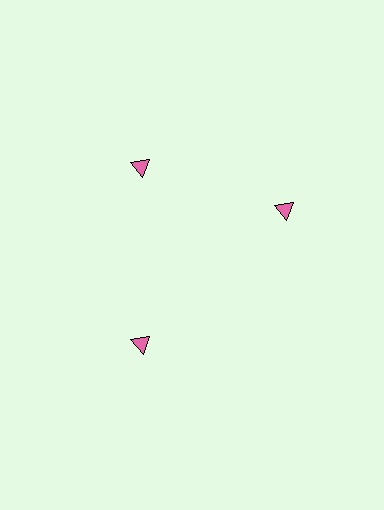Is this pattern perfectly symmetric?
No. The 3 pink triangles are arranged in a ring, but one element near the 3 o'clock position is rotated out of alignment along the ring, breaking the 3-fold rotational symmetry.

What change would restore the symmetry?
The symmetry would be restored by rotating it back into even spacing with its neighbors so that all 3 triangles sit at equal angles and equal distance from the center.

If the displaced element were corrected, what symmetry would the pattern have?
It would have 3-fold rotational symmetry — the pattern would map onto itself every 120 degrees.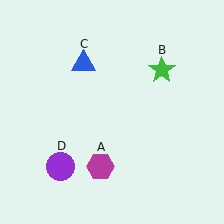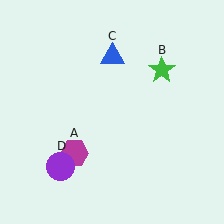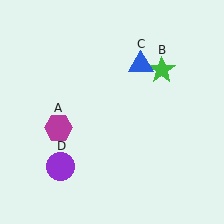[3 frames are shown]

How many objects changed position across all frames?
2 objects changed position: magenta hexagon (object A), blue triangle (object C).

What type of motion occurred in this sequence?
The magenta hexagon (object A), blue triangle (object C) rotated clockwise around the center of the scene.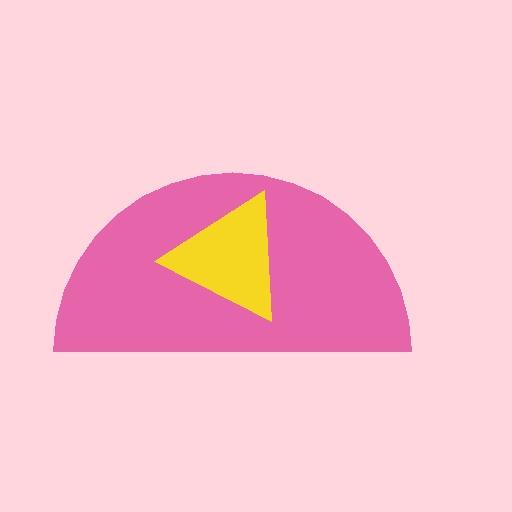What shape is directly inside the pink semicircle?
The yellow triangle.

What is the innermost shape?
The yellow triangle.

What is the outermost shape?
The pink semicircle.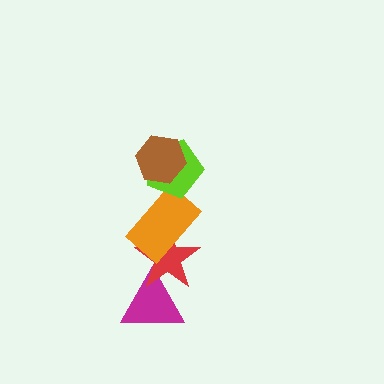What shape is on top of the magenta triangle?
The red star is on top of the magenta triangle.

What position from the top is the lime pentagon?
The lime pentagon is 2nd from the top.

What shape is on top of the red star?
The orange rectangle is on top of the red star.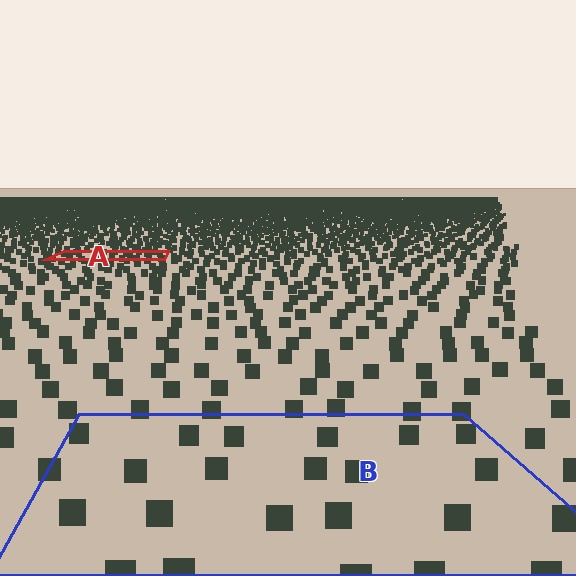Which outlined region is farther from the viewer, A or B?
Region A is farther from the viewer — the texture elements inside it appear smaller and more densely packed.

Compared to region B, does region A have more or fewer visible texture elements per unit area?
Region A has more texture elements per unit area — they are packed more densely because it is farther away.